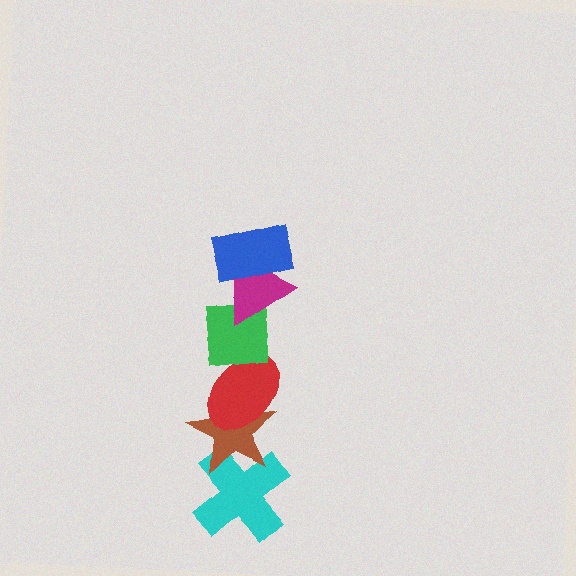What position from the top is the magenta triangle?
The magenta triangle is 2nd from the top.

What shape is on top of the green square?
The magenta triangle is on top of the green square.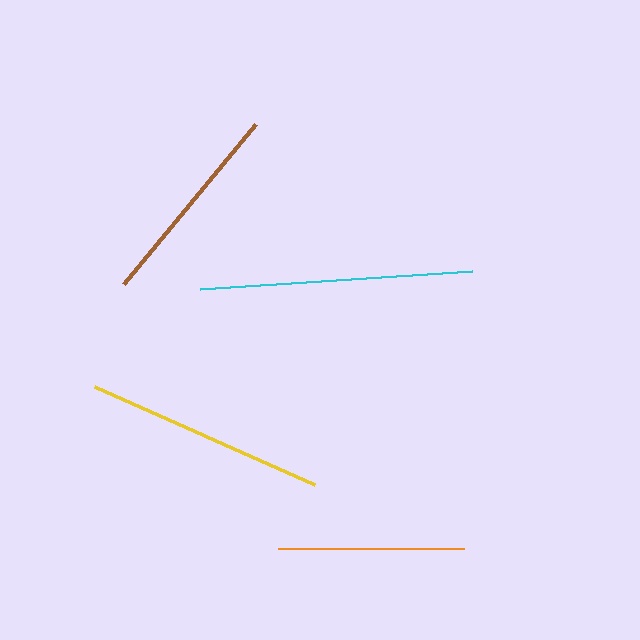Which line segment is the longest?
The cyan line is the longest at approximately 273 pixels.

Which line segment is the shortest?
The orange line is the shortest at approximately 186 pixels.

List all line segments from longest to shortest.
From longest to shortest: cyan, yellow, brown, orange.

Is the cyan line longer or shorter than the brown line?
The cyan line is longer than the brown line.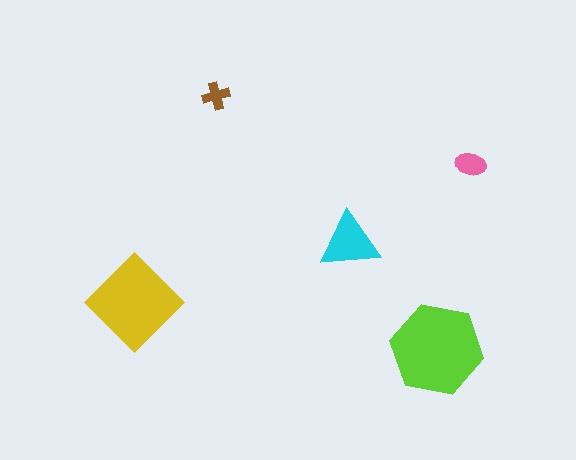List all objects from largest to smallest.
The lime hexagon, the yellow diamond, the cyan triangle, the pink ellipse, the brown cross.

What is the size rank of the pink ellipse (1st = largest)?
4th.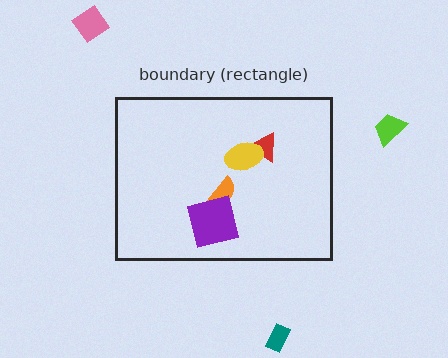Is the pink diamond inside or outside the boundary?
Outside.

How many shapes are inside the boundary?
4 inside, 3 outside.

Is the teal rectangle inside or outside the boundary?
Outside.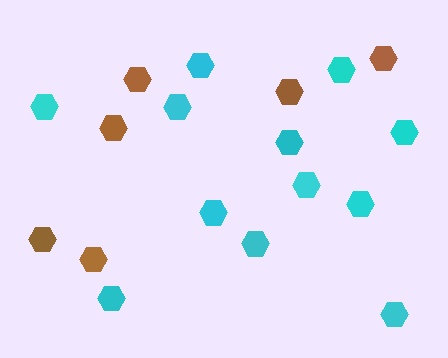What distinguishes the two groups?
There are 2 groups: one group of brown hexagons (6) and one group of cyan hexagons (12).